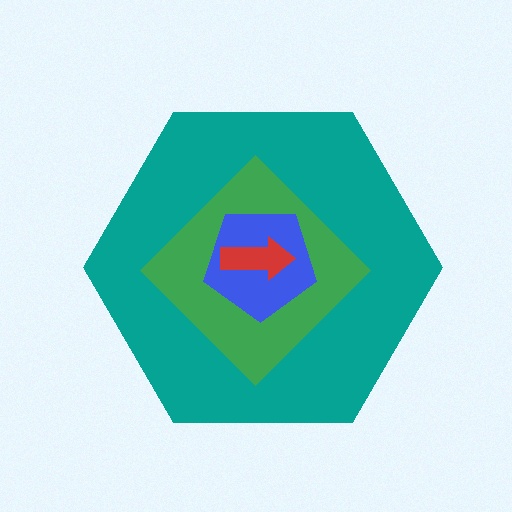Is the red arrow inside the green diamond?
Yes.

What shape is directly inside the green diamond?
The blue pentagon.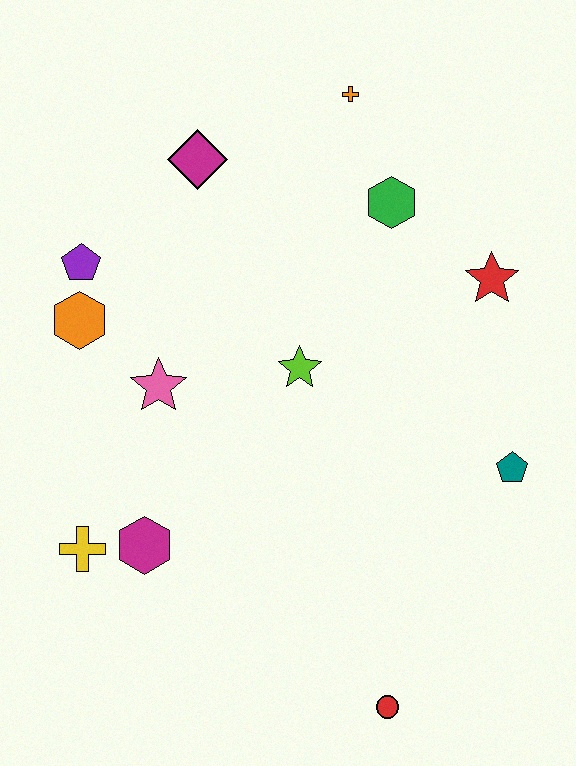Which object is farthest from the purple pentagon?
The red circle is farthest from the purple pentagon.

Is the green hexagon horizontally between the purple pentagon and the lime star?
No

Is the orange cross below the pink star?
No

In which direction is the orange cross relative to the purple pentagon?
The orange cross is to the right of the purple pentagon.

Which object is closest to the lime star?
The pink star is closest to the lime star.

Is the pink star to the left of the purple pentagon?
No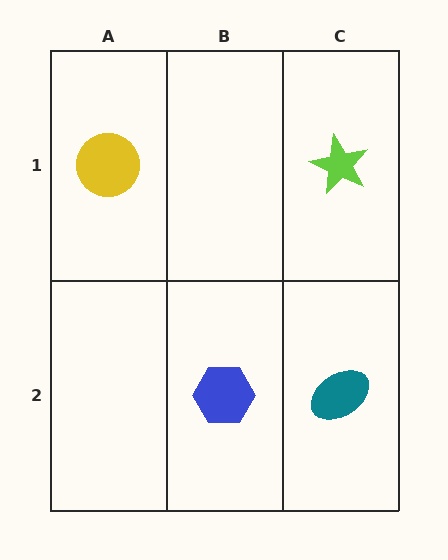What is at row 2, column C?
A teal ellipse.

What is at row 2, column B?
A blue hexagon.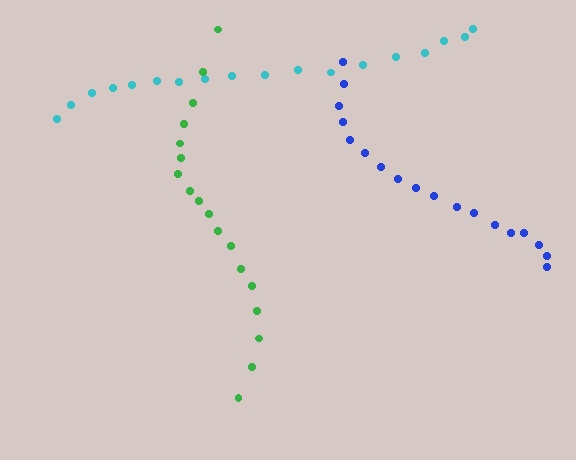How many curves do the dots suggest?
There are 3 distinct paths.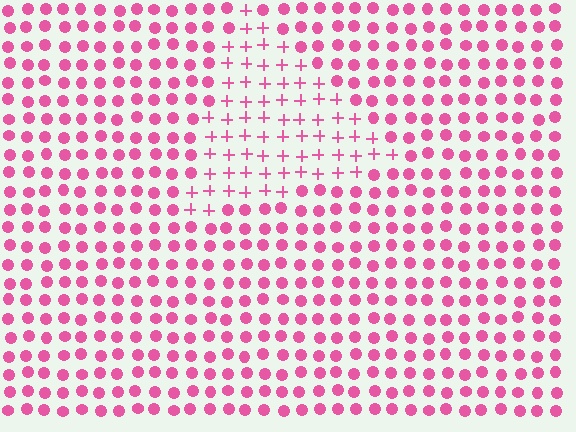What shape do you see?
I see a triangle.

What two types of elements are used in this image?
The image uses plus signs inside the triangle region and circles outside it.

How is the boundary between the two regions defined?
The boundary is defined by a change in element shape: plus signs inside vs. circles outside. All elements share the same color and spacing.